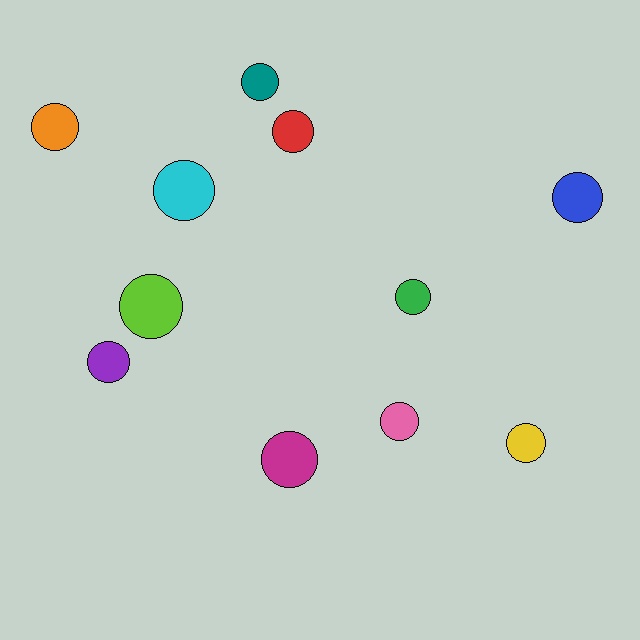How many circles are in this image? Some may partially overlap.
There are 11 circles.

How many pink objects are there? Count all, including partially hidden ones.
There is 1 pink object.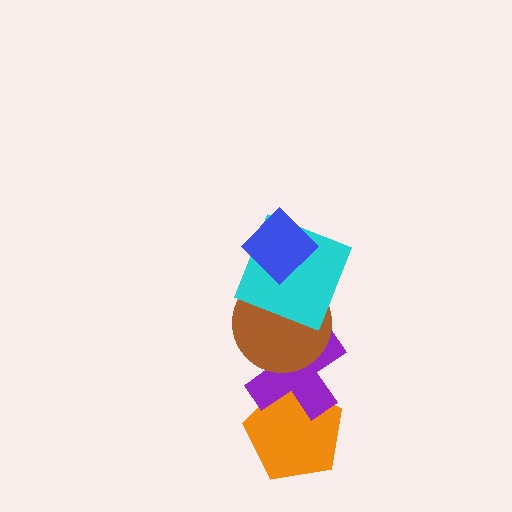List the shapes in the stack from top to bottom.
From top to bottom: the blue diamond, the cyan square, the brown circle, the purple cross, the orange pentagon.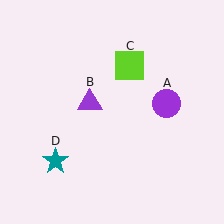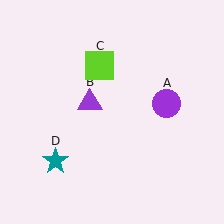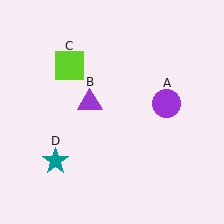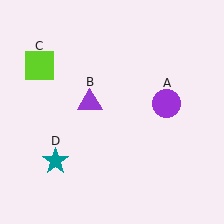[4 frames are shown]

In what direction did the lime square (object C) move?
The lime square (object C) moved left.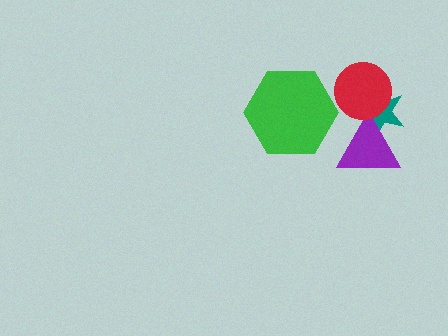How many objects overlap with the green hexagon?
0 objects overlap with the green hexagon.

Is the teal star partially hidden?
Yes, it is partially covered by another shape.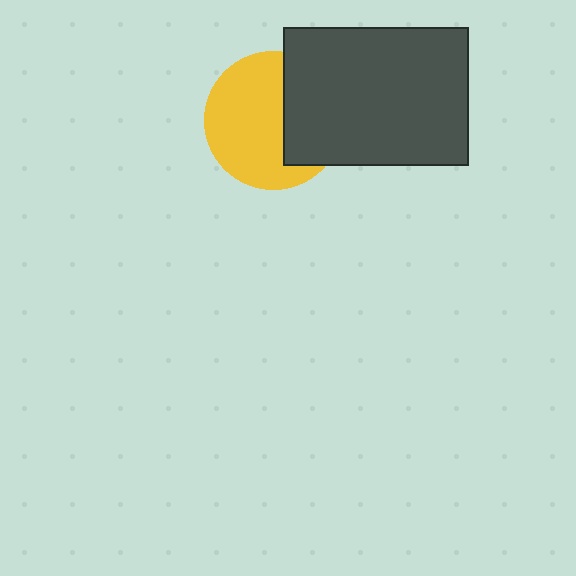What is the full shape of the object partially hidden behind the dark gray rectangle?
The partially hidden object is a yellow circle.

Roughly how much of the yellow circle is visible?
About half of it is visible (roughly 63%).